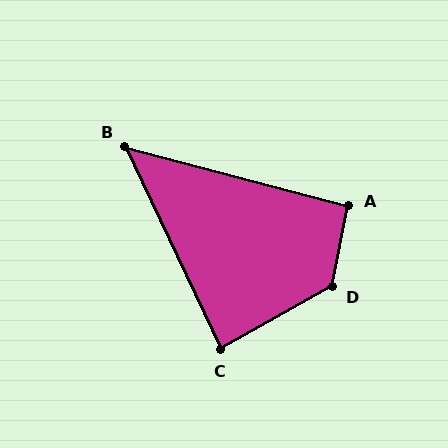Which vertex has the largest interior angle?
D, at approximately 130 degrees.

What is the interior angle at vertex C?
Approximately 86 degrees (approximately right).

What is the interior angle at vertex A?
Approximately 94 degrees (approximately right).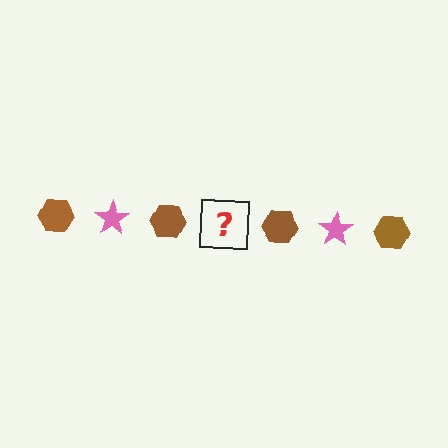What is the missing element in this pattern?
The missing element is a pink star.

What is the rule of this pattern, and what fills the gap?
The rule is that the pattern alternates between brown hexagon and pink star. The gap should be filled with a pink star.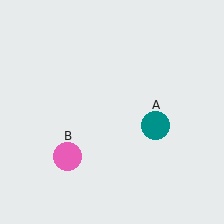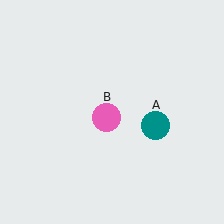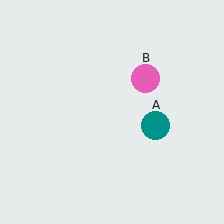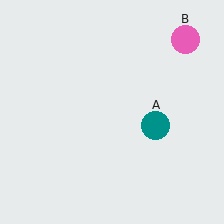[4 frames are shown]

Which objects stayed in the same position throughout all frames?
Teal circle (object A) remained stationary.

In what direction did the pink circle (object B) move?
The pink circle (object B) moved up and to the right.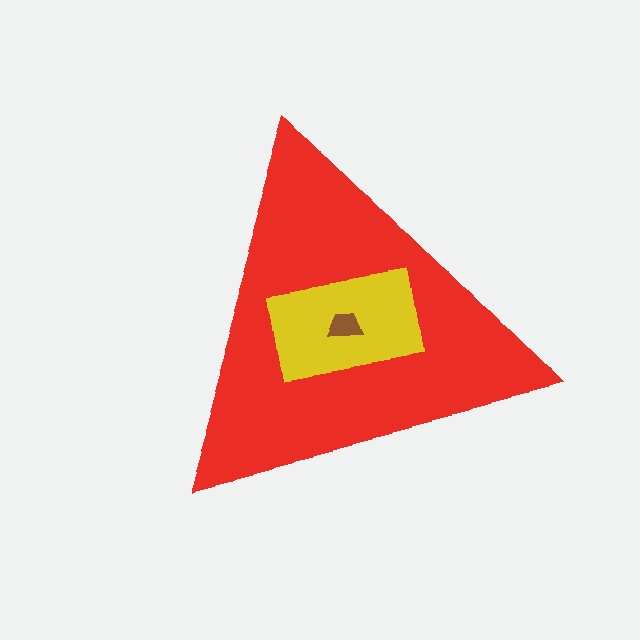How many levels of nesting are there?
3.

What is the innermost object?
The brown trapezoid.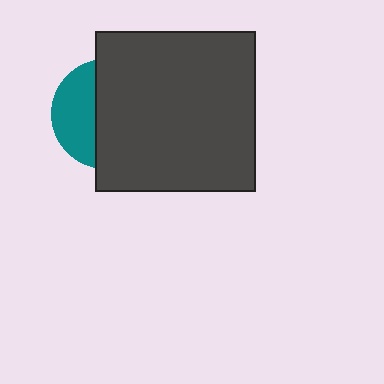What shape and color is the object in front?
The object in front is a dark gray square.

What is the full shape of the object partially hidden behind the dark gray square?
The partially hidden object is a teal circle.